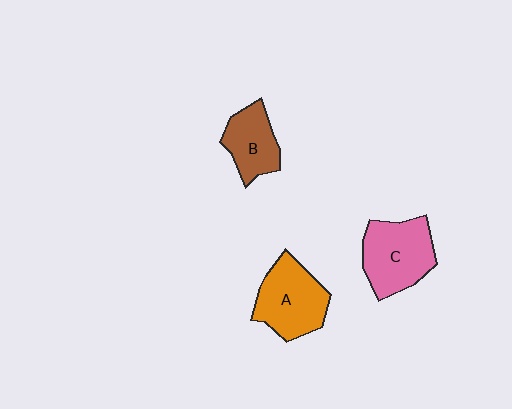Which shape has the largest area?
Shape C (pink).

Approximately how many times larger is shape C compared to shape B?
Approximately 1.4 times.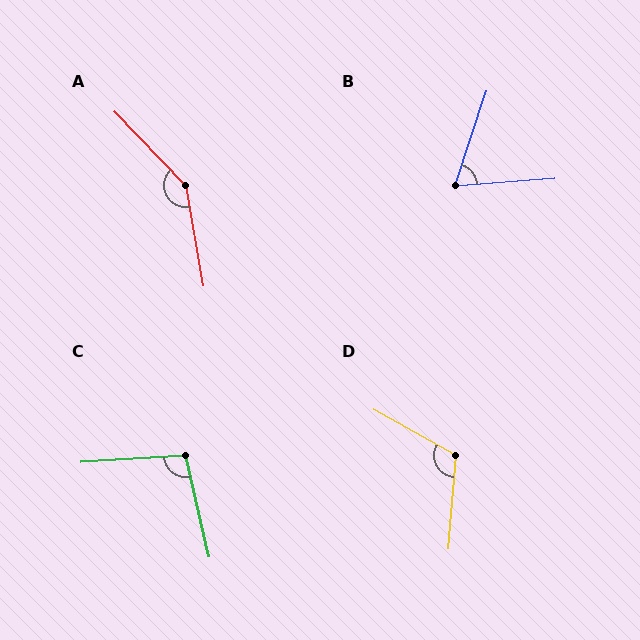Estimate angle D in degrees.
Approximately 114 degrees.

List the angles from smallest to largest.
B (67°), C (99°), D (114°), A (146°).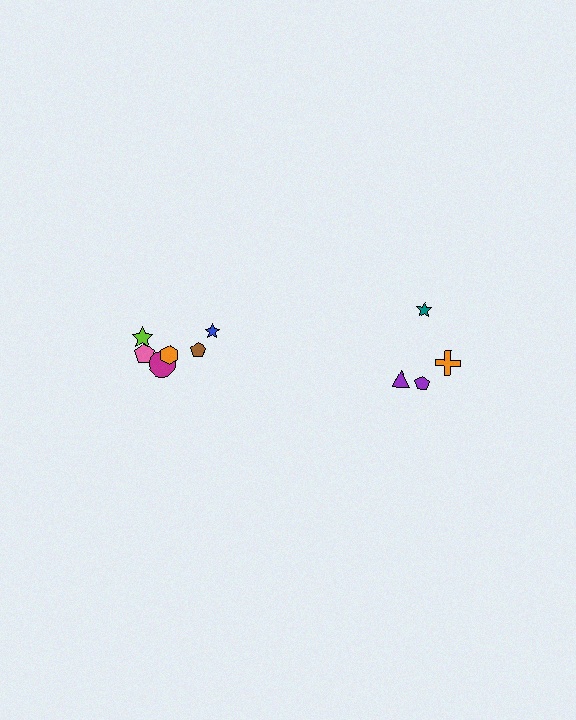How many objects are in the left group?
There are 6 objects.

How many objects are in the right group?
There are 4 objects.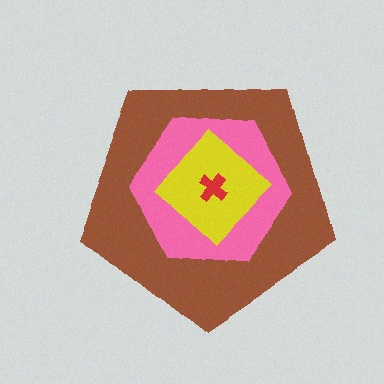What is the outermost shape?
The brown pentagon.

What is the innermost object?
The red cross.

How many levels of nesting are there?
4.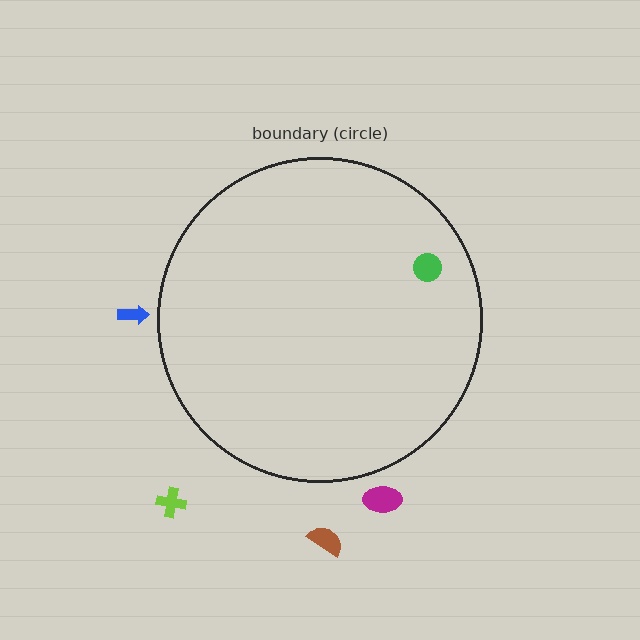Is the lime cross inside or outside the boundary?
Outside.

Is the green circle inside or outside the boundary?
Inside.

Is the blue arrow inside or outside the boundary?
Outside.